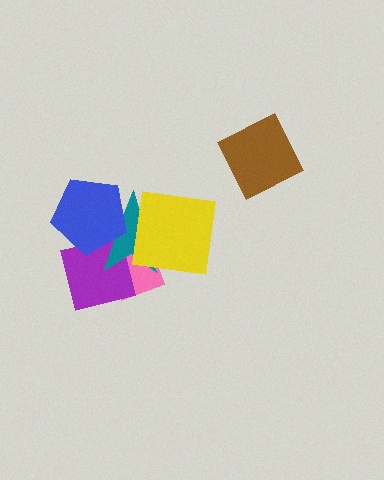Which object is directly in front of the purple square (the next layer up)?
The teal star is directly in front of the purple square.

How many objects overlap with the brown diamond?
0 objects overlap with the brown diamond.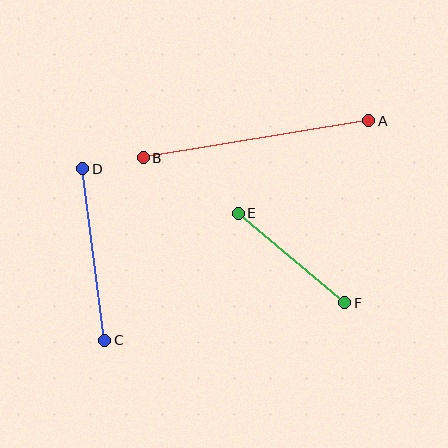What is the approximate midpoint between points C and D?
The midpoint is at approximately (94, 255) pixels.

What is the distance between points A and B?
The distance is approximately 229 pixels.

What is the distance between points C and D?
The distance is approximately 173 pixels.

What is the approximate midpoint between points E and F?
The midpoint is at approximately (292, 258) pixels.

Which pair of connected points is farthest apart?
Points A and B are farthest apart.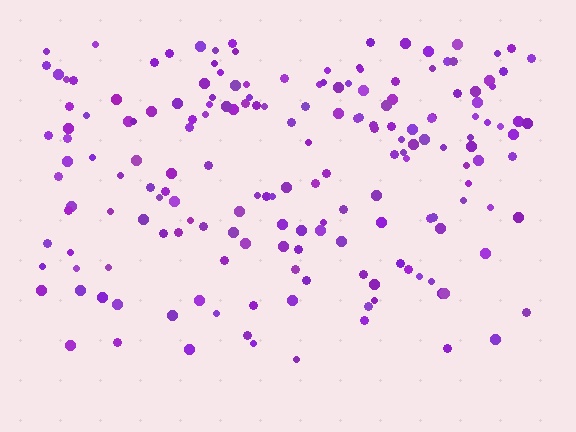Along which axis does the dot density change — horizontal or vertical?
Vertical.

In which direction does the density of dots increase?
From bottom to top, with the top side densest.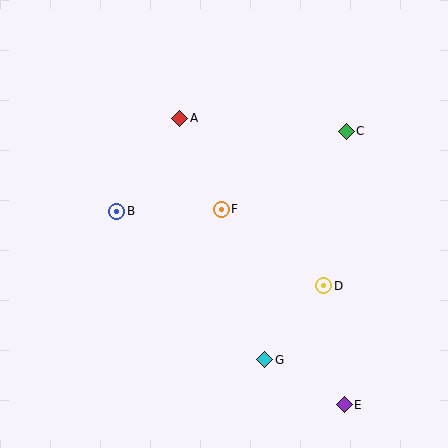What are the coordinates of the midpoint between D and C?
The midpoint between D and C is at (335, 209).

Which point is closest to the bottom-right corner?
Point E is closest to the bottom-right corner.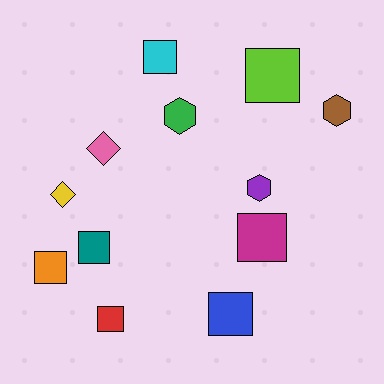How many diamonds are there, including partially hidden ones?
There are 2 diamonds.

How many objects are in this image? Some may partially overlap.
There are 12 objects.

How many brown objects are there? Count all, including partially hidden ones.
There is 1 brown object.